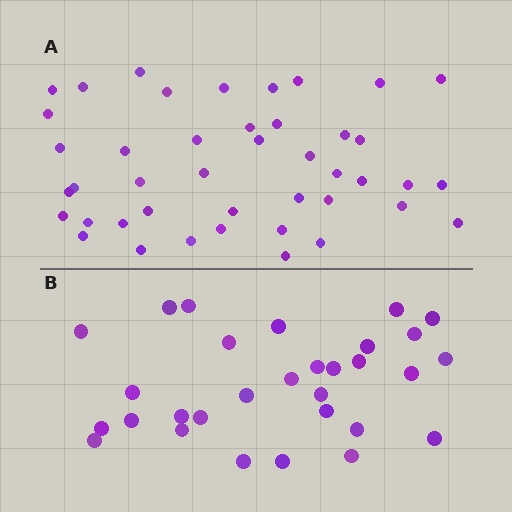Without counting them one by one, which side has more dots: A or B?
Region A (the top region) has more dots.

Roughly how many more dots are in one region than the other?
Region A has approximately 15 more dots than region B.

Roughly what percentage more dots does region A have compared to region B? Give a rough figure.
About 45% more.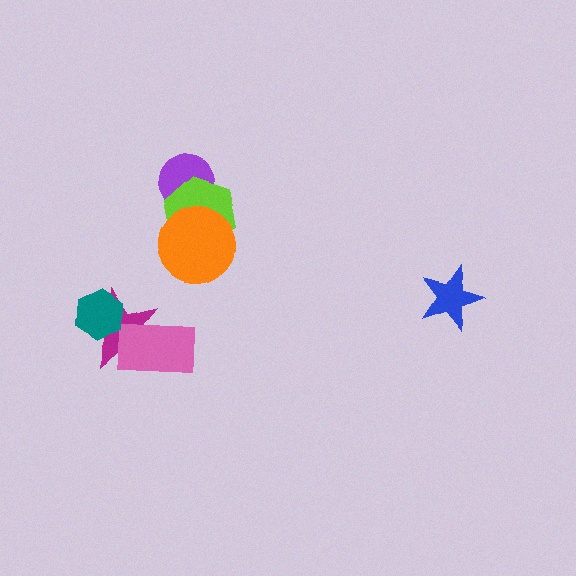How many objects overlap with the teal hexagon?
1 object overlaps with the teal hexagon.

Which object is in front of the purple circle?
The lime hexagon is in front of the purple circle.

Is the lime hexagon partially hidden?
Yes, it is partially covered by another shape.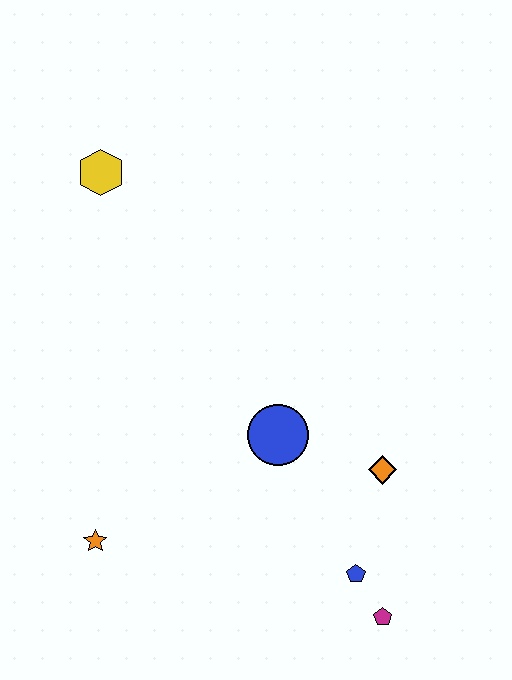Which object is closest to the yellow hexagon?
The blue circle is closest to the yellow hexagon.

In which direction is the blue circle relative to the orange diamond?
The blue circle is to the left of the orange diamond.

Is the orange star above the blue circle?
No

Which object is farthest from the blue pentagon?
The yellow hexagon is farthest from the blue pentagon.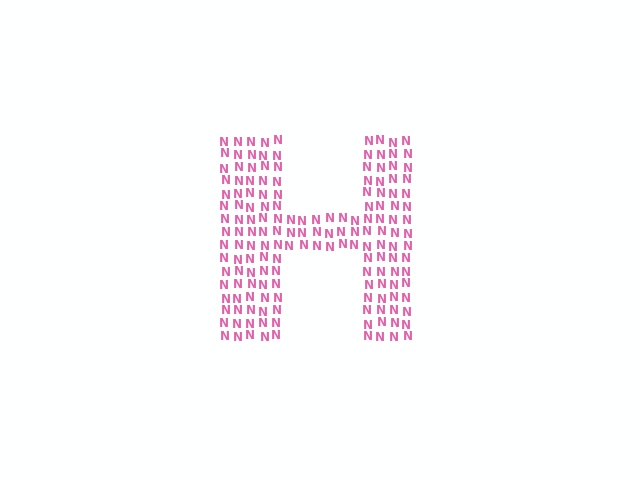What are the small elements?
The small elements are letter N's.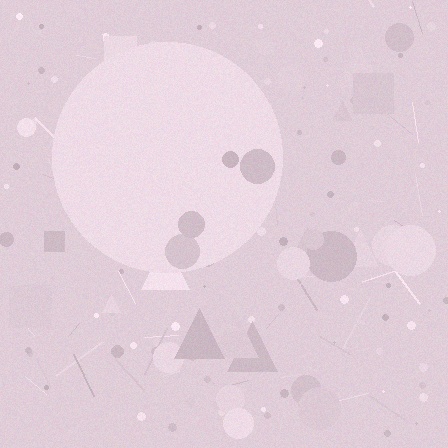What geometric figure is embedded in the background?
A circle is embedded in the background.